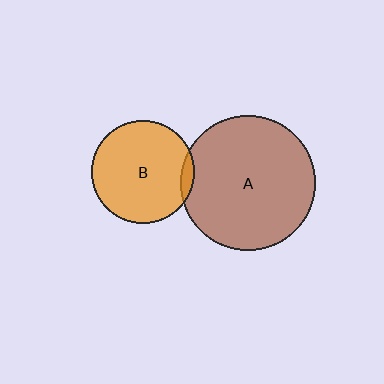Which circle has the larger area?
Circle A (brown).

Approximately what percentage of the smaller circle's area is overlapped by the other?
Approximately 5%.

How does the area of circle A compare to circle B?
Approximately 1.7 times.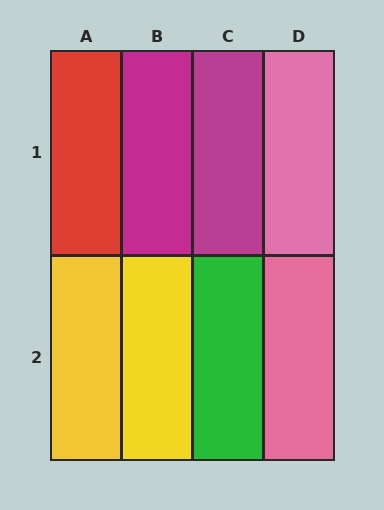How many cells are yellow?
2 cells are yellow.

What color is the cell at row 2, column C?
Green.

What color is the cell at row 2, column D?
Pink.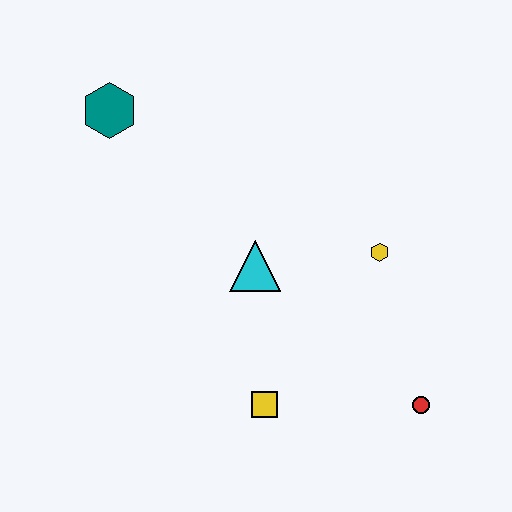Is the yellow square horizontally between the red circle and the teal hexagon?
Yes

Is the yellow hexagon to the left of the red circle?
Yes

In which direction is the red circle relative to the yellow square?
The red circle is to the right of the yellow square.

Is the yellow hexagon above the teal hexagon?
No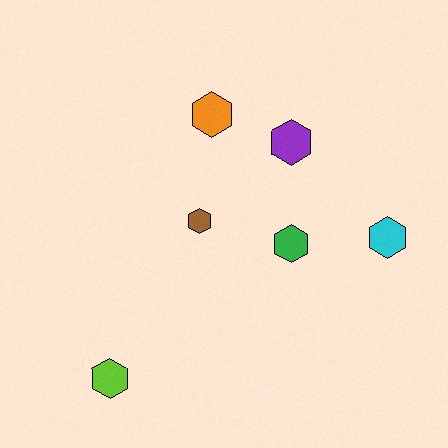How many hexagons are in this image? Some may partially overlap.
There are 6 hexagons.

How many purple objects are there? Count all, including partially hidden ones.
There is 1 purple object.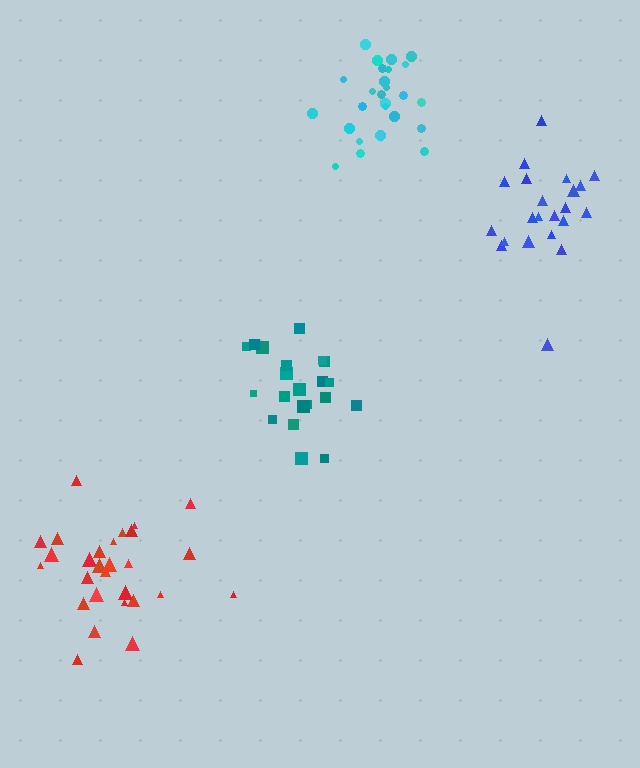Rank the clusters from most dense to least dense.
cyan, teal, red, blue.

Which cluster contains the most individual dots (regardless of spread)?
Red (28).